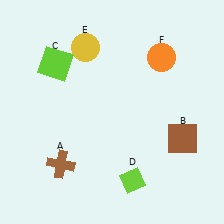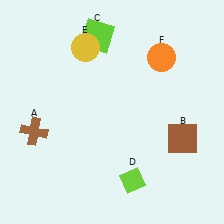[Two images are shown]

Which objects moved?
The objects that moved are: the brown cross (A), the lime square (C).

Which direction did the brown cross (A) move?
The brown cross (A) moved up.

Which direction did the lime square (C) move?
The lime square (C) moved right.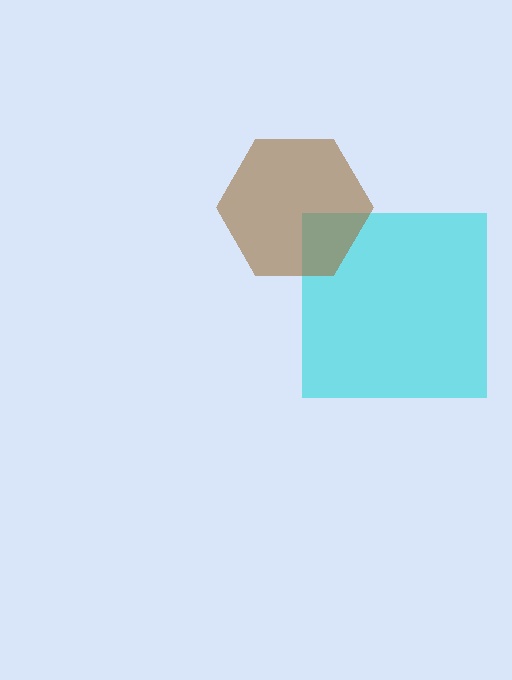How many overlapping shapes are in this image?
There are 2 overlapping shapes in the image.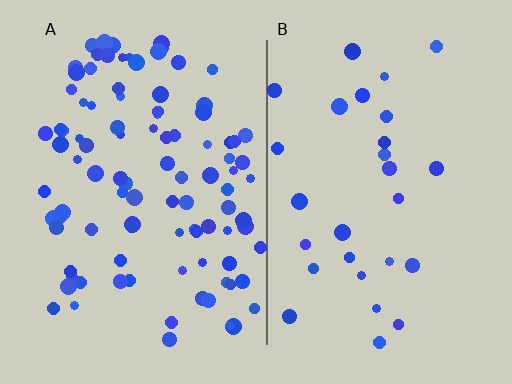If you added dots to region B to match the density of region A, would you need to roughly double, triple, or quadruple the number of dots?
Approximately quadruple.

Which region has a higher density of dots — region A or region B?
A (the left).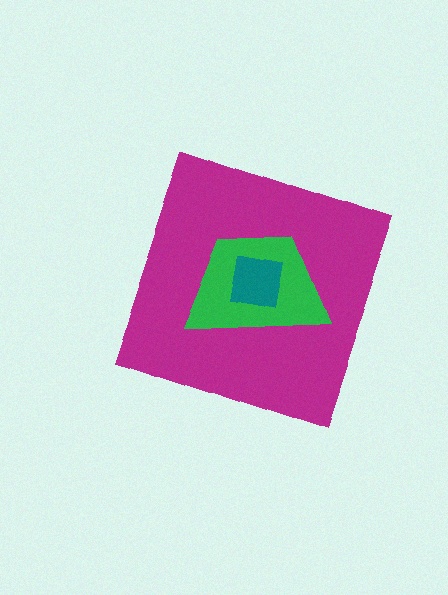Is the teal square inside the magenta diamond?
Yes.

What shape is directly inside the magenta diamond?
The green trapezoid.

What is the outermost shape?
The magenta diamond.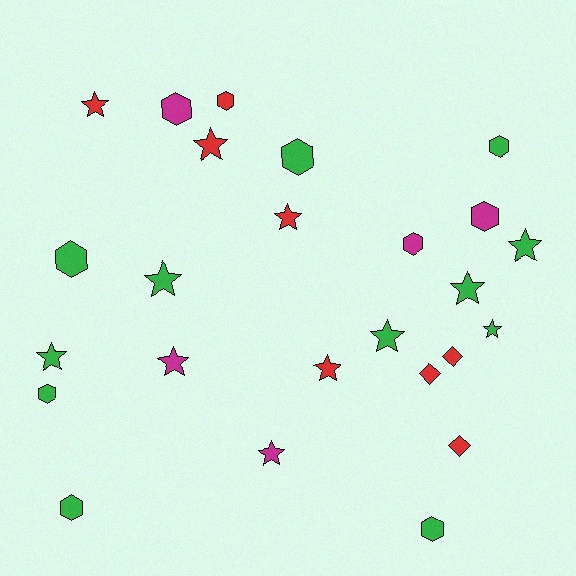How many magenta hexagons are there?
There are 3 magenta hexagons.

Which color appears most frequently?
Green, with 12 objects.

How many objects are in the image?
There are 25 objects.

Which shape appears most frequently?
Star, with 12 objects.